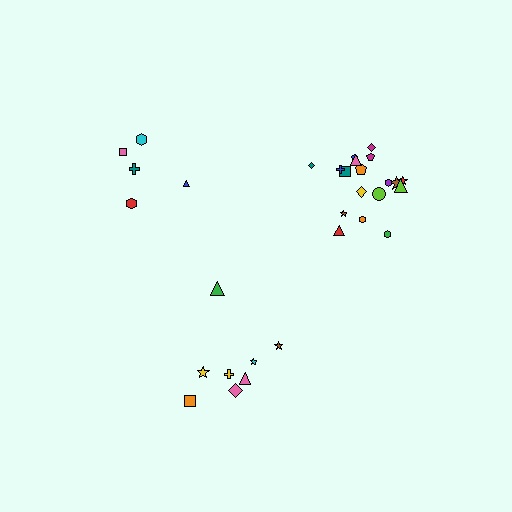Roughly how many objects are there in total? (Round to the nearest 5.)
Roughly 30 objects in total.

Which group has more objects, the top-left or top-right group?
The top-right group.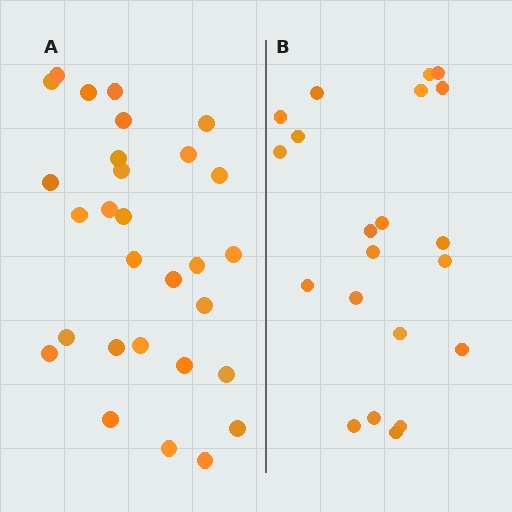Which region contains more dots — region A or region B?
Region A (the left region) has more dots.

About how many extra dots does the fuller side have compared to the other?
Region A has roughly 8 or so more dots than region B.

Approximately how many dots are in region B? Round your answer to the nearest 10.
About 20 dots. (The exact count is 21, which rounds to 20.)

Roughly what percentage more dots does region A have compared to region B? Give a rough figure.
About 40% more.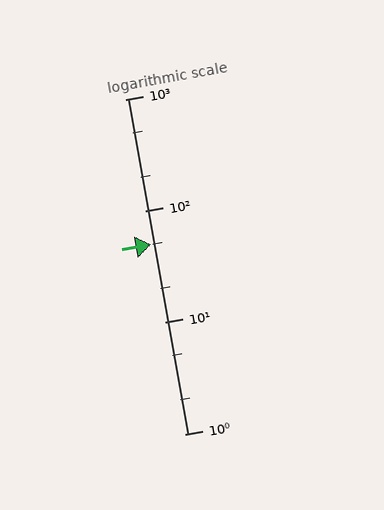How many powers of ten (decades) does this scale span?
The scale spans 3 decades, from 1 to 1000.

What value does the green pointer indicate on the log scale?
The pointer indicates approximately 50.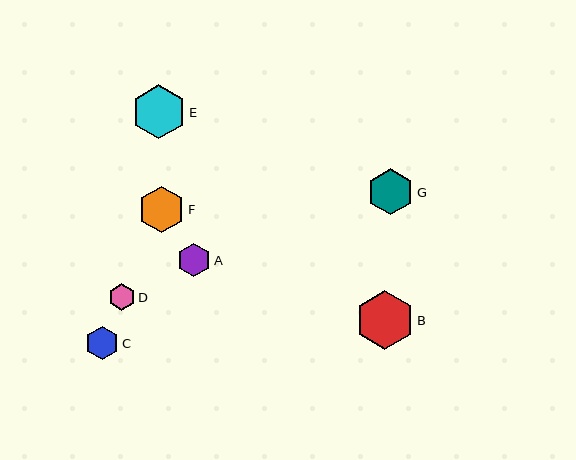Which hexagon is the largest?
Hexagon B is the largest with a size of approximately 59 pixels.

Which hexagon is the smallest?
Hexagon D is the smallest with a size of approximately 26 pixels.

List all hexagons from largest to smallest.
From largest to smallest: B, E, F, G, C, A, D.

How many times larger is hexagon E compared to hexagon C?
Hexagon E is approximately 1.6 times the size of hexagon C.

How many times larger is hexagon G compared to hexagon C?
Hexagon G is approximately 1.4 times the size of hexagon C.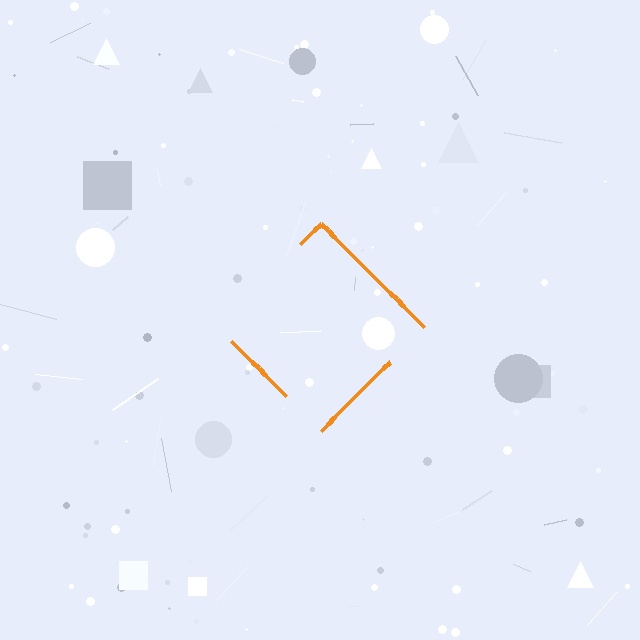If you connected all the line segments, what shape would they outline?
They would outline a diamond.